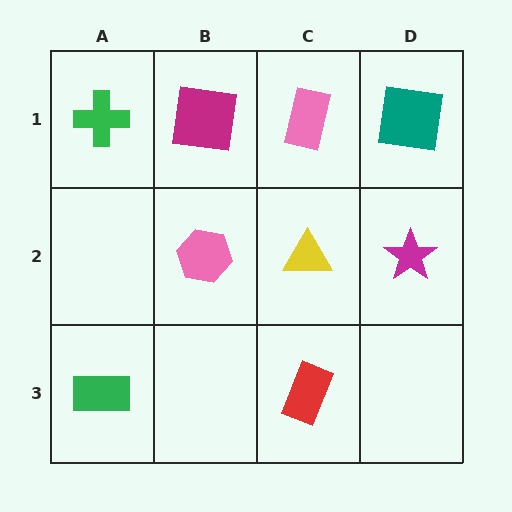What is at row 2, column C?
A yellow triangle.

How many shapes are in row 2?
3 shapes.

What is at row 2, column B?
A pink hexagon.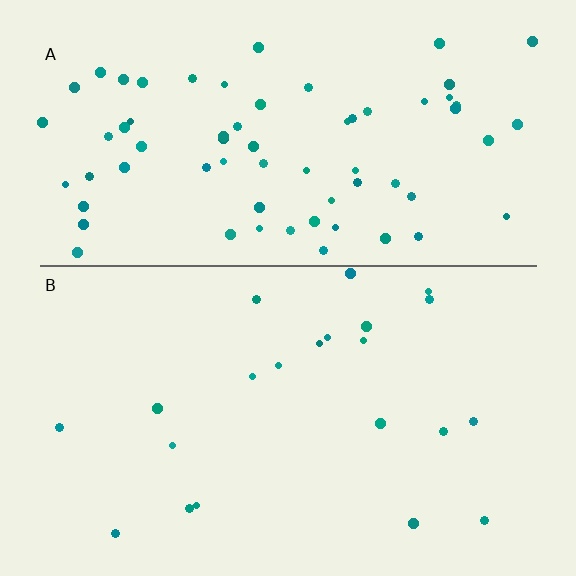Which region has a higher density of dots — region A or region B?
A (the top).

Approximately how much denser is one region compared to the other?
Approximately 3.1× — region A over region B.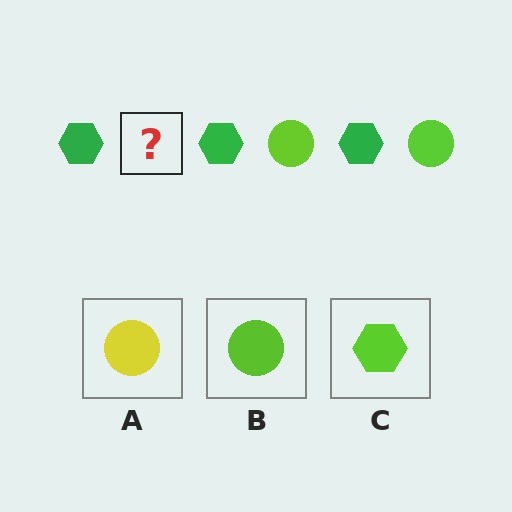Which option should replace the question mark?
Option B.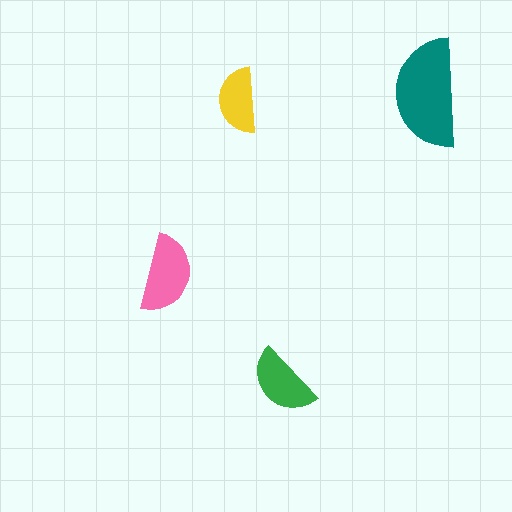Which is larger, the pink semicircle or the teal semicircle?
The teal one.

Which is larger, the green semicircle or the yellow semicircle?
The green one.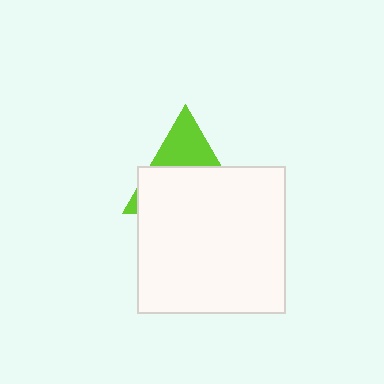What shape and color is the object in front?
The object in front is a white square.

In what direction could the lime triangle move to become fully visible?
The lime triangle could move up. That would shift it out from behind the white square entirely.